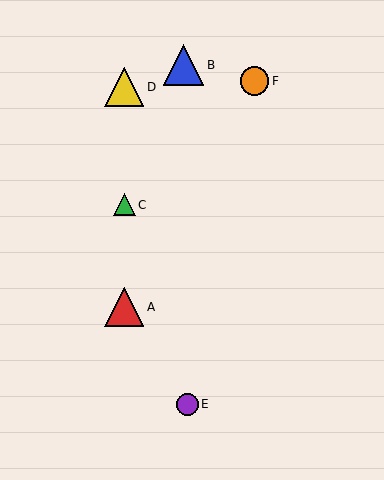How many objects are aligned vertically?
3 objects (A, C, D) are aligned vertically.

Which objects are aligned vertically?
Objects A, C, D are aligned vertically.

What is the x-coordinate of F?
Object F is at x≈254.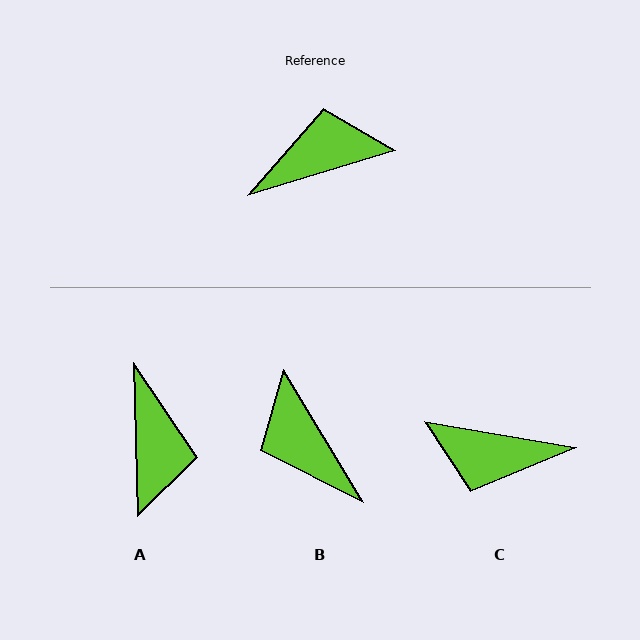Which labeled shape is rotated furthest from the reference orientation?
C, about 154 degrees away.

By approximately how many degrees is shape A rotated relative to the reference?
Approximately 105 degrees clockwise.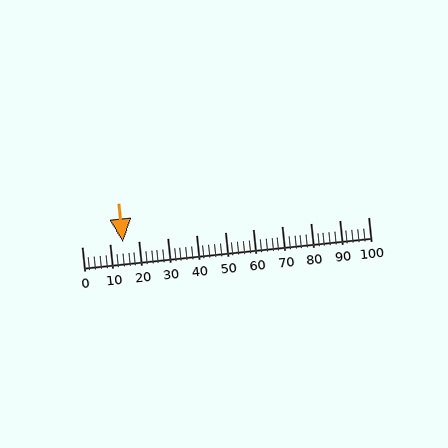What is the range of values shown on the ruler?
The ruler shows values from 0 to 100.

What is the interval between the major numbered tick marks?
The major tick marks are spaced 10 units apart.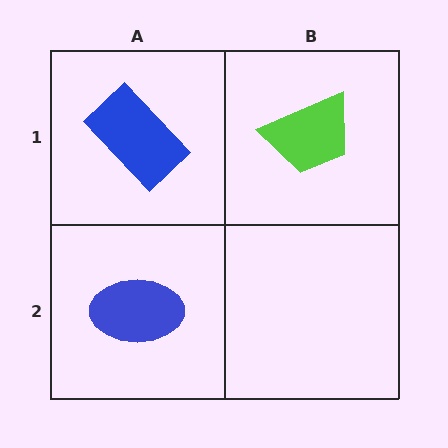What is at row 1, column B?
A lime trapezoid.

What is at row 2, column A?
A blue ellipse.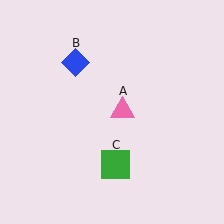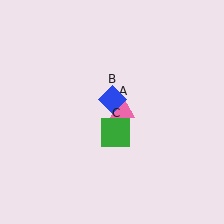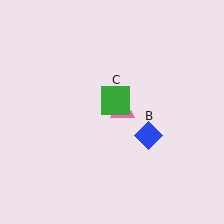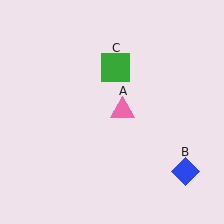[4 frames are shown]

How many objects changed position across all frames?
2 objects changed position: blue diamond (object B), green square (object C).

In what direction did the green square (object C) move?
The green square (object C) moved up.